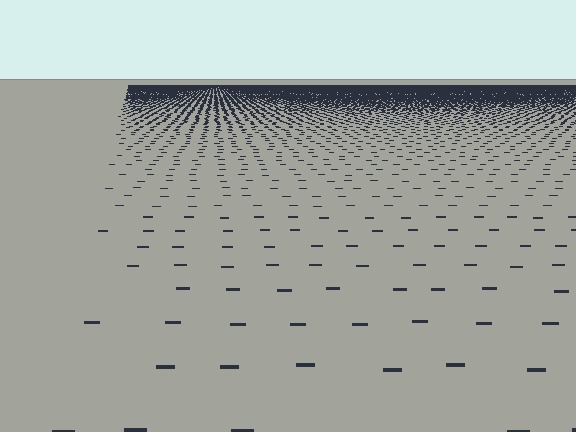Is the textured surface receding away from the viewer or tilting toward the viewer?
The surface is receding away from the viewer. Texture elements get smaller and denser toward the top.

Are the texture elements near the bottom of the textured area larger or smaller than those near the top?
Larger. Near the bottom, elements are closer to the viewer and appear at a bigger on-screen size.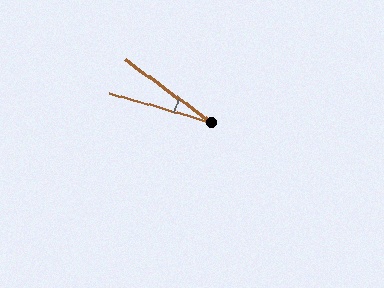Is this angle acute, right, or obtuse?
It is acute.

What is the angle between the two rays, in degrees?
Approximately 20 degrees.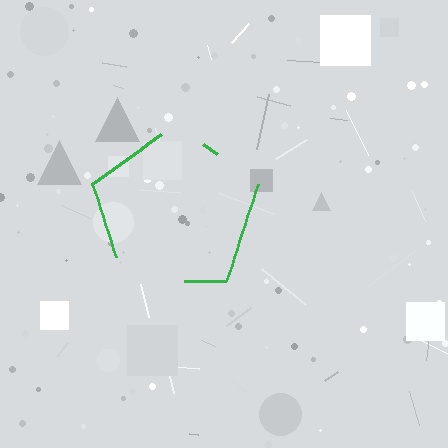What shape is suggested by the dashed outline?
The dashed outline suggests a pentagon.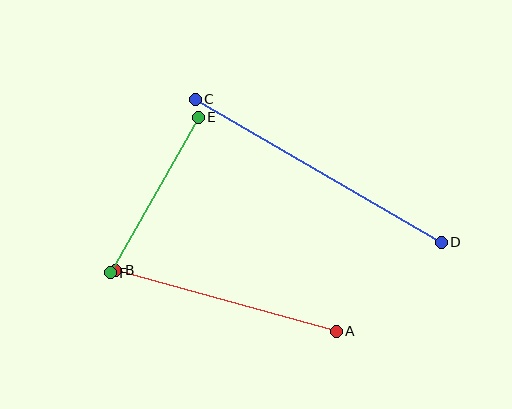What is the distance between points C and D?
The distance is approximately 285 pixels.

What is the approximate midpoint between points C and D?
The midpoint is at approximately (318, 171) pixels.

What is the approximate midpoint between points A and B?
The midpoint is at approximately (226, 301) pixels.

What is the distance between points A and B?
The distance is approximately 229 pixels.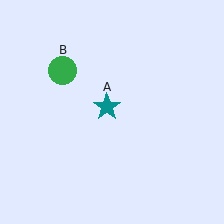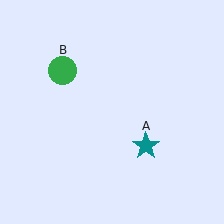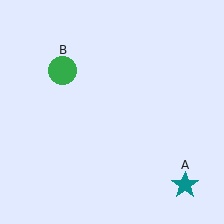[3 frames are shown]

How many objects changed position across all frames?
1 object changed position: teal star (object A).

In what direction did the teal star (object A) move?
The teal star (object A) moved down and to the right.